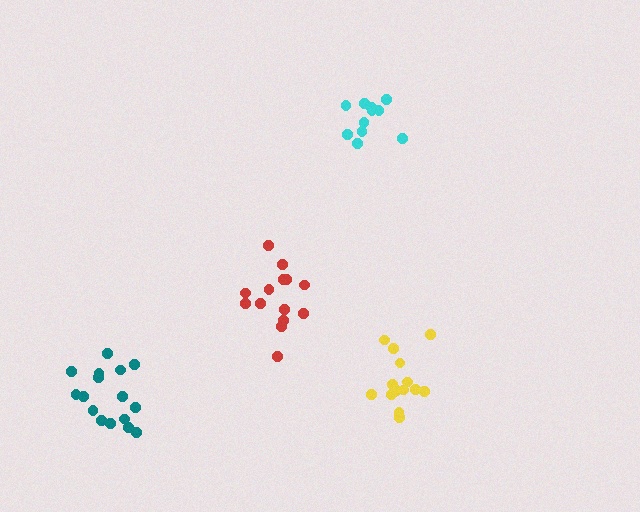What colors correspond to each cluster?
The clusters are colored: cyan, yellow, teal, red.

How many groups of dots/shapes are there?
There are 4 groups.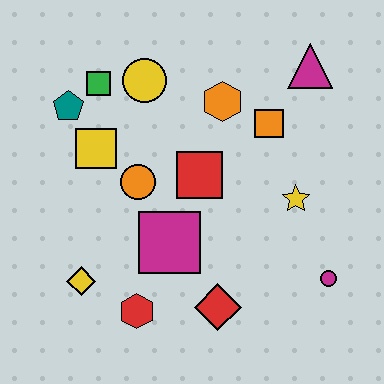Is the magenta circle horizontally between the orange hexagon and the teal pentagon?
No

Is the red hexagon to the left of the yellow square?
No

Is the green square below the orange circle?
No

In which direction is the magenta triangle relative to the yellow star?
The magenta triangle is above the yellow star.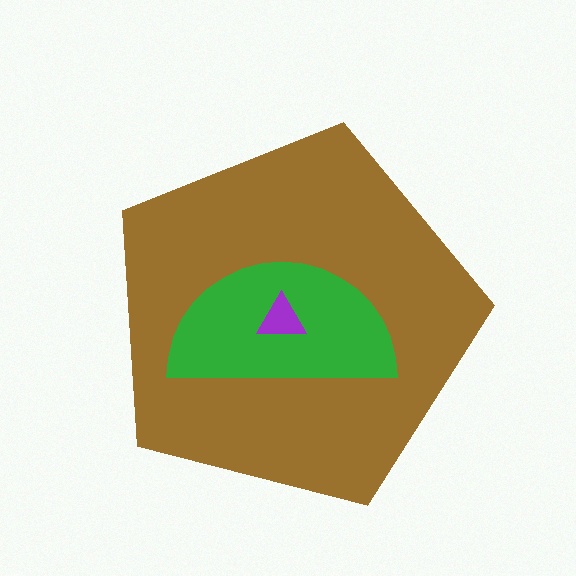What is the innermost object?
The purple triangle.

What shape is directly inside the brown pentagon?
The green semicircle.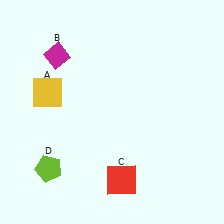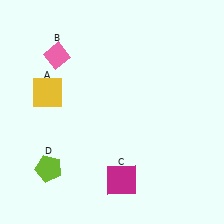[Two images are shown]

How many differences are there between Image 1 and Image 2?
There are 2 differences between the two images.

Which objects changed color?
B changed from magenta to pink. C changed from red to magenta.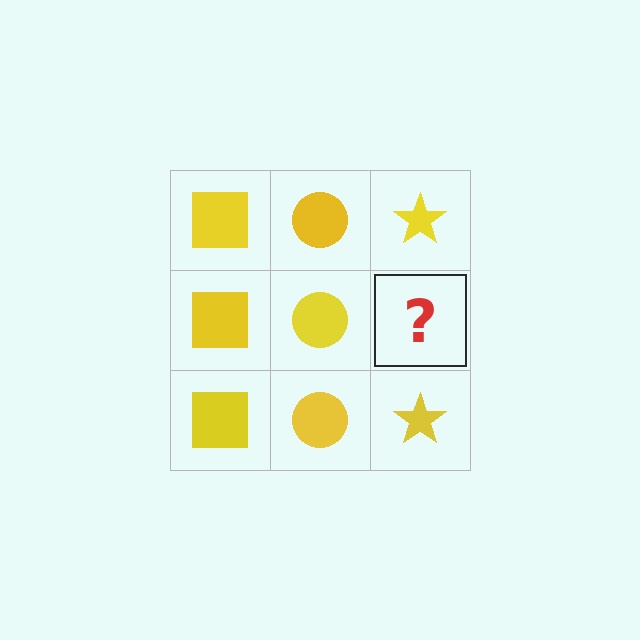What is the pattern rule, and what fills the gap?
The rule is that each column has a consistent shape. The gap should be filled with a yellow star.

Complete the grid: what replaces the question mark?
The question mark should be replaced with a yellow star.